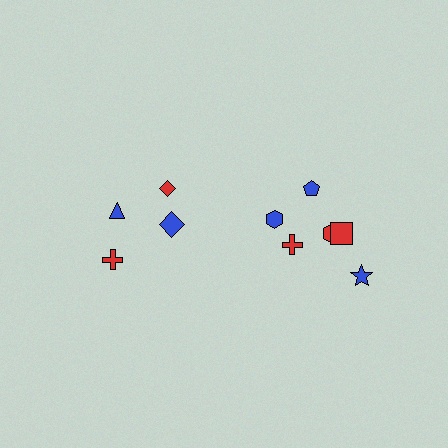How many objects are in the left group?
There are 4 objects.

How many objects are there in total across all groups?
There are 10 objects.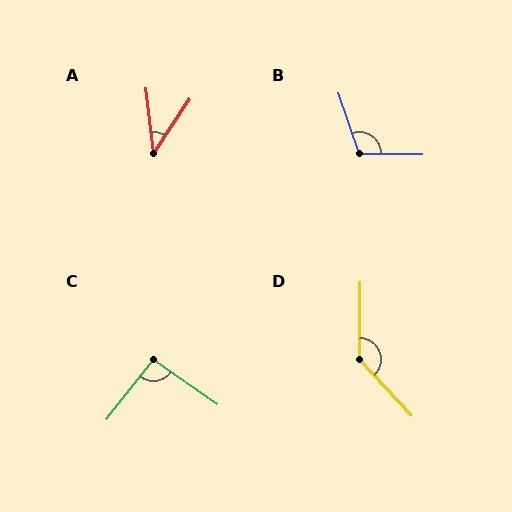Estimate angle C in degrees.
Approximately 93 degrees.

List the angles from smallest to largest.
A (41°), C (93°), B (109°), D (137°).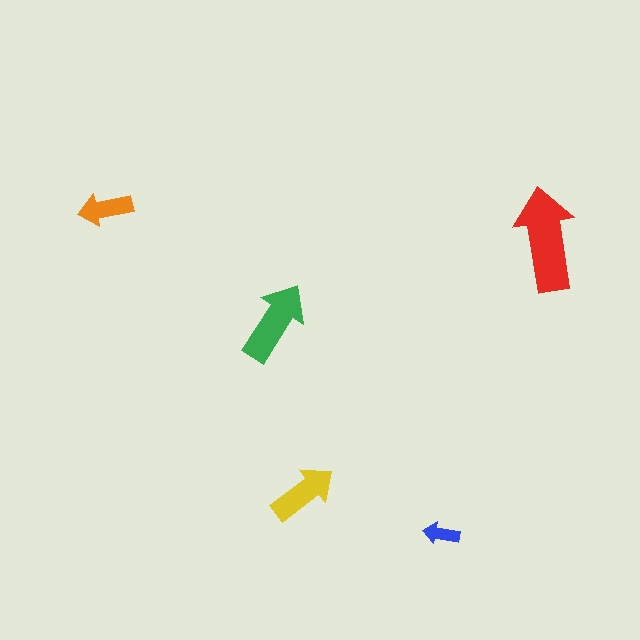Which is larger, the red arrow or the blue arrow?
The red one.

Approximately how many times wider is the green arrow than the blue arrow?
About 2.5 times wider.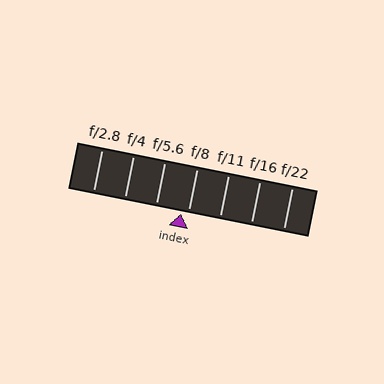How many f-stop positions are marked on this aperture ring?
There are 7 f-stop positions marked.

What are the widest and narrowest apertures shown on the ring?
The widest aperture shown is f/2.8 and the narrowest is f/22.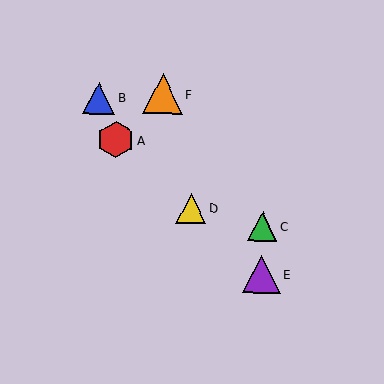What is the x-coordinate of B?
Object B is at x≈99.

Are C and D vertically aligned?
No, C is at x≈262 and D is at x≈191.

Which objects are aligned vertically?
Objects C, E are aligned vertically.